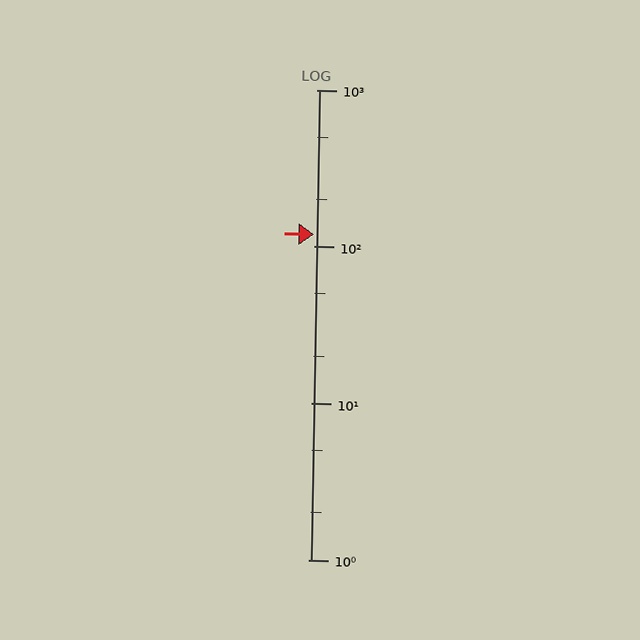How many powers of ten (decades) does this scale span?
The scale spans 3 decades, from 1 to 1000.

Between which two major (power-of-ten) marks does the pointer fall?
The pointer is between 100 and 1000.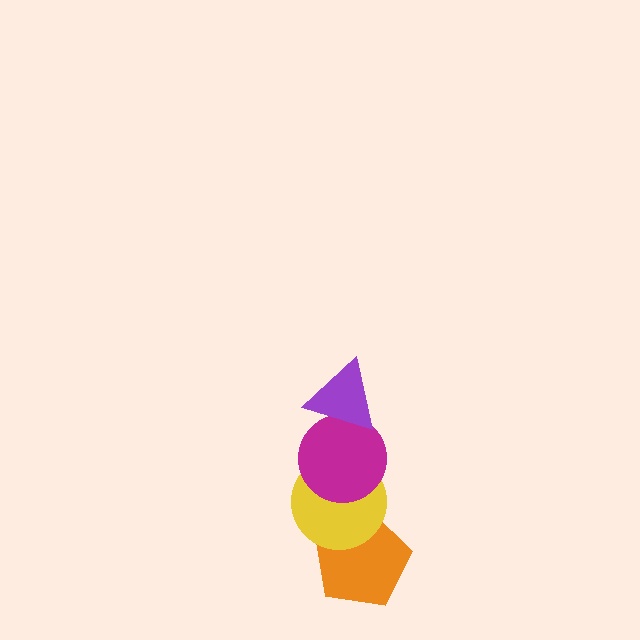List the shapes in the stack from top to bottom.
From top to bottom: the purple triangle, the magenta circle, the yellow circle, the orange pentagon.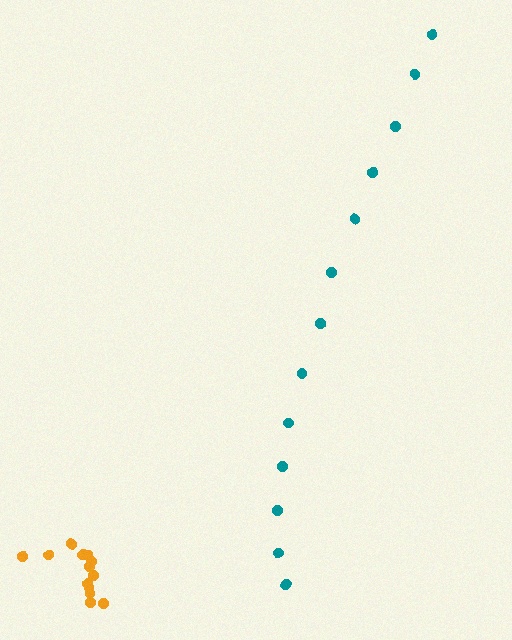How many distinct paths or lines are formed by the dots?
There are 2 distinct paths.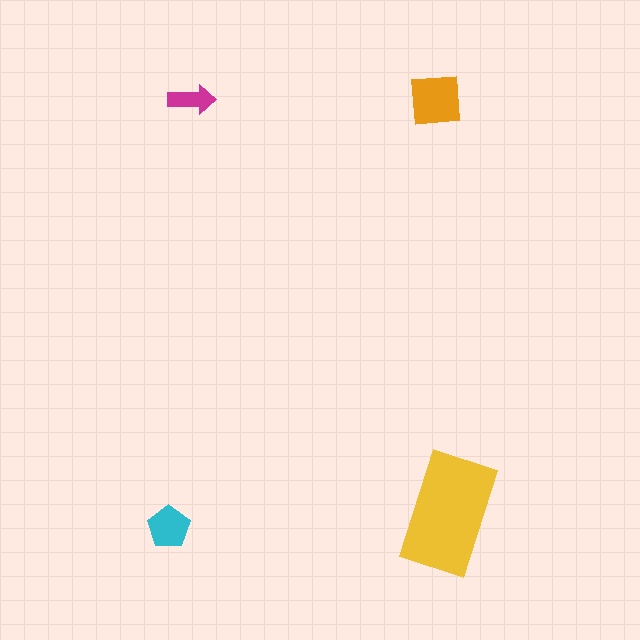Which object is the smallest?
The magenta arrow.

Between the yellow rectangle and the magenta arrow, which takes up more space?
The yellow rectangle.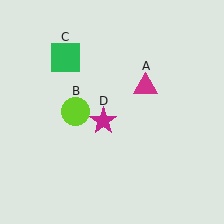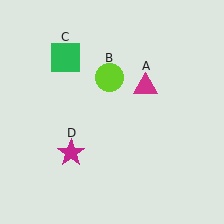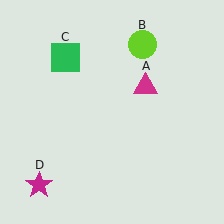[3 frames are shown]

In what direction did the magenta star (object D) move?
The magenta star (object D) moved down and to the left.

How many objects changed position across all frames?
2 objects changed position: lime circle (object B), magenta star (object D).